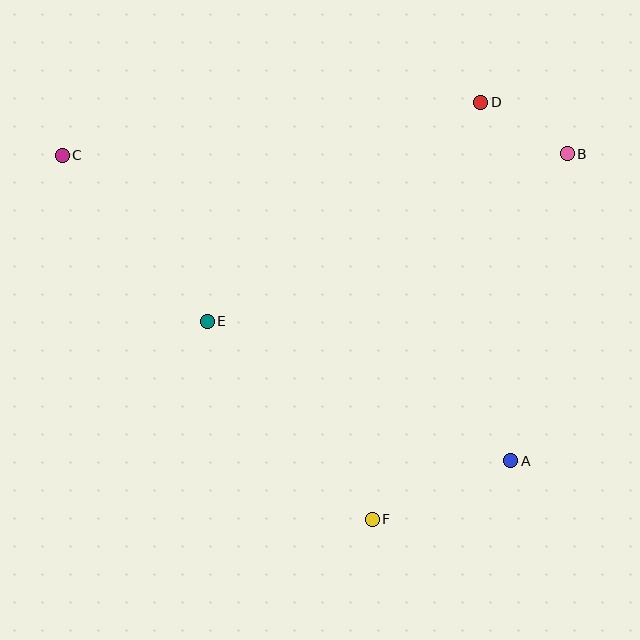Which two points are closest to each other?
Points B and D are closest to each other.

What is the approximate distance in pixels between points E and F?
The distance between E and F is approximately 258 pixels.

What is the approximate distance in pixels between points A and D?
The distance between A and D is approximately 360 pixels.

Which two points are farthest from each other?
Points A and C are farthest from each other.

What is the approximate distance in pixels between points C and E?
The distance between C and E is approximately 221 pixels.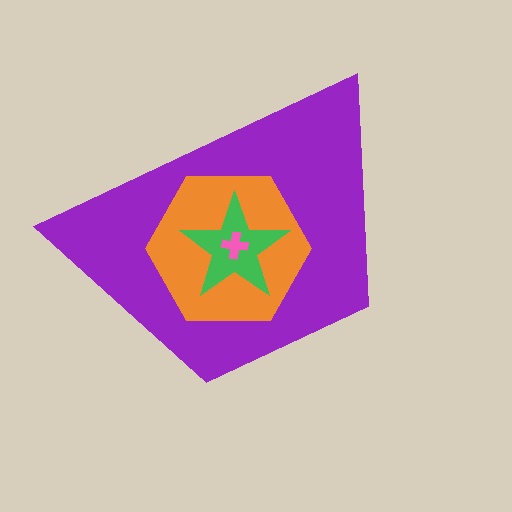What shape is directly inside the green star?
The pink cross.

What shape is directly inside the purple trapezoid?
The orange hexagon.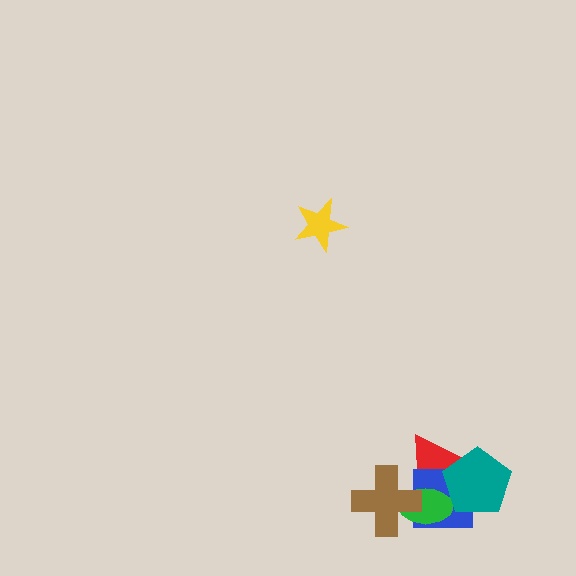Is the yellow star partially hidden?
No, no other shape covers it.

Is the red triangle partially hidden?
Yes, it is partially covered by another shape.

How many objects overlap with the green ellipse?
3 objects overlap with the green ellipse.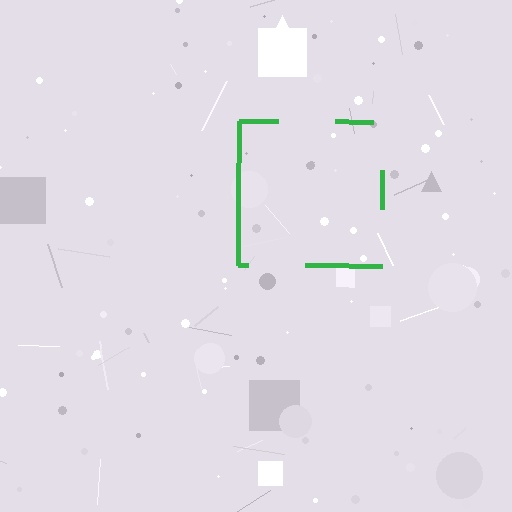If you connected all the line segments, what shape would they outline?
They would outline a square.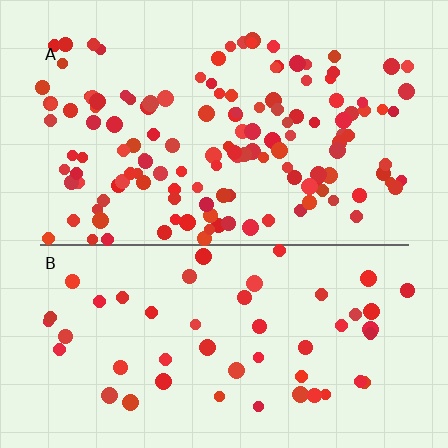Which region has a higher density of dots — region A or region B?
A (the top).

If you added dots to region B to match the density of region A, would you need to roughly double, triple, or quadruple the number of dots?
Approximately triple.